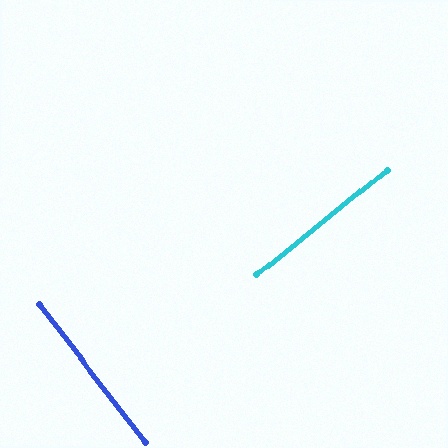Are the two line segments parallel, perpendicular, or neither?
Perpendicular — they meet at approximately 88°.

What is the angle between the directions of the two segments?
Approximately 88 degrees.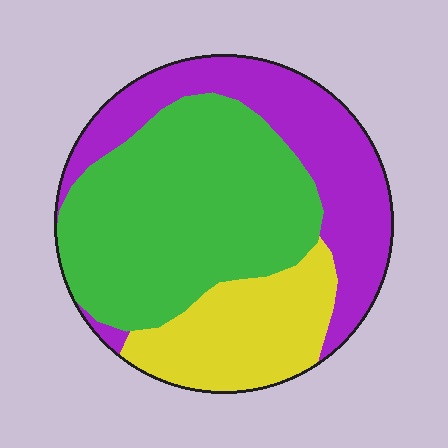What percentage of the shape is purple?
Purple takes up about one third (1/3) of the shape.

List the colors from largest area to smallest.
From largest to smallest: green, purple, yellow.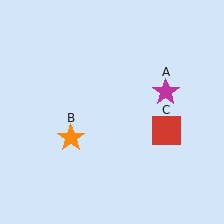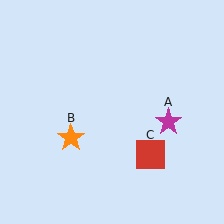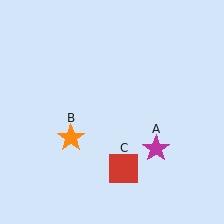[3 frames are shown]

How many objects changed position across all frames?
2 objects changed position: magenta star (object A), red square (object C).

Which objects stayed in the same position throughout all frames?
Orange star (object B) remained stationary.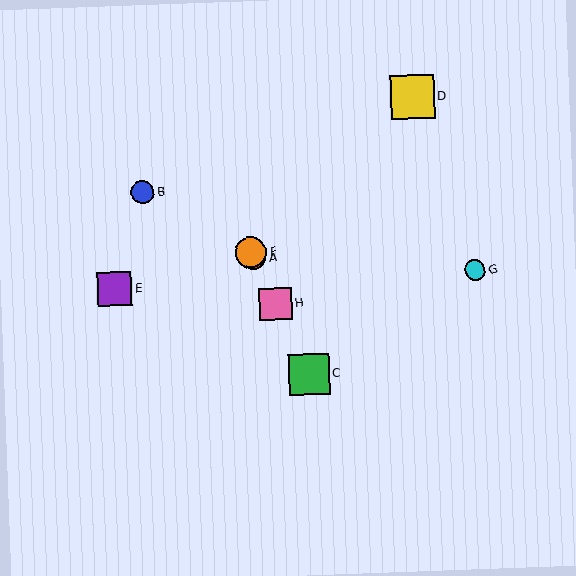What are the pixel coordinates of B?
Object B is at (142, 193).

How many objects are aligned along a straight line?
4 objects (A, C, F, H) are aligned along a straight line.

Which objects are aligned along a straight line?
Objects A, C, F, H are aligned along a straight line.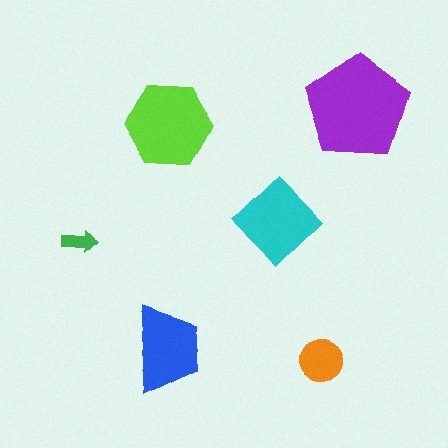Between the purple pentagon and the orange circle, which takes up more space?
The purple pentagon.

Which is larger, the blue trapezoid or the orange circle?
The blue trapezoid.